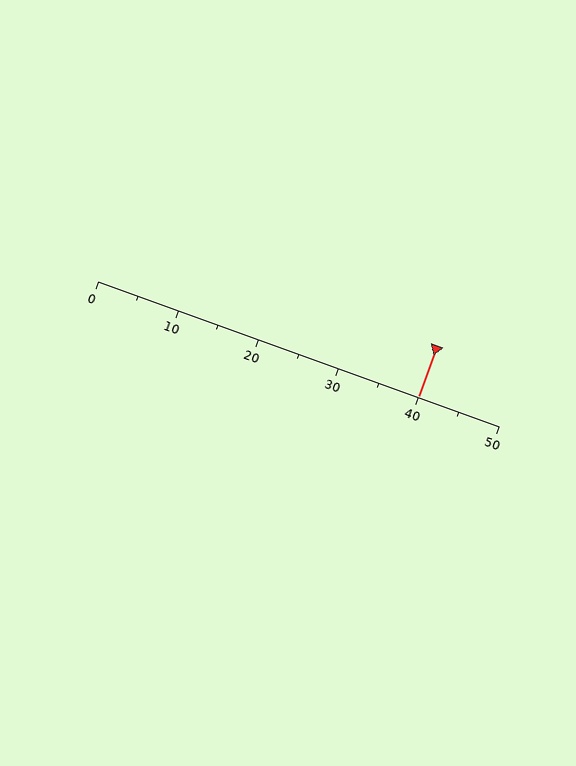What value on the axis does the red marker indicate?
The marker indicates approximately 40.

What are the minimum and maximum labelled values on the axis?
The axis runs from 0 to 50.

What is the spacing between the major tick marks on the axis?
The major ticks are spaced 10 apart.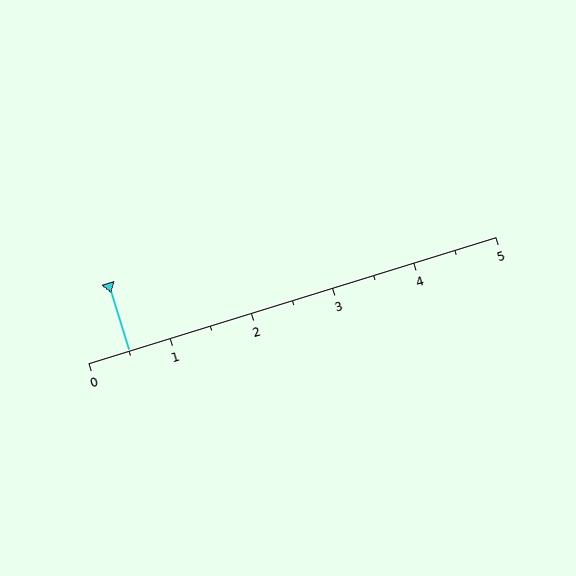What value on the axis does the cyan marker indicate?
The marker indicates approximately 0.5.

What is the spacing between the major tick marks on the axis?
The major ticks are spaced 1 apart.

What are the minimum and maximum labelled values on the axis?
The axis runs from 0 to 5.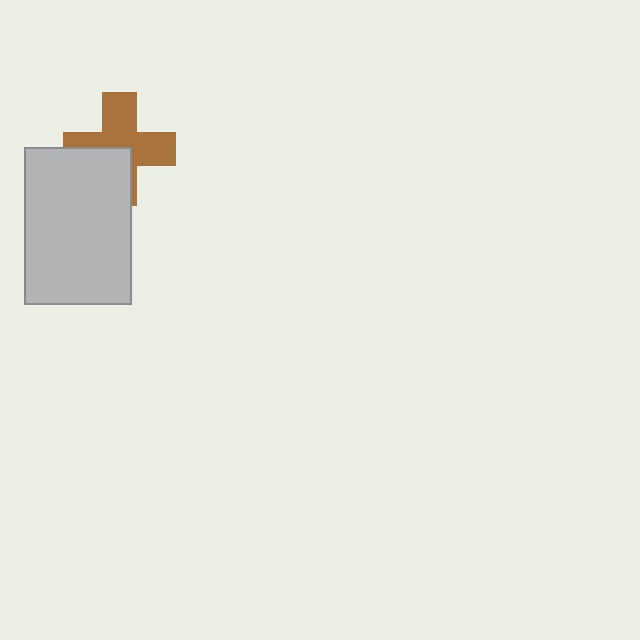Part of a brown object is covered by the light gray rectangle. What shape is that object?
It is a cross.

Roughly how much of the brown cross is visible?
About half of it is visible (roughly 64%).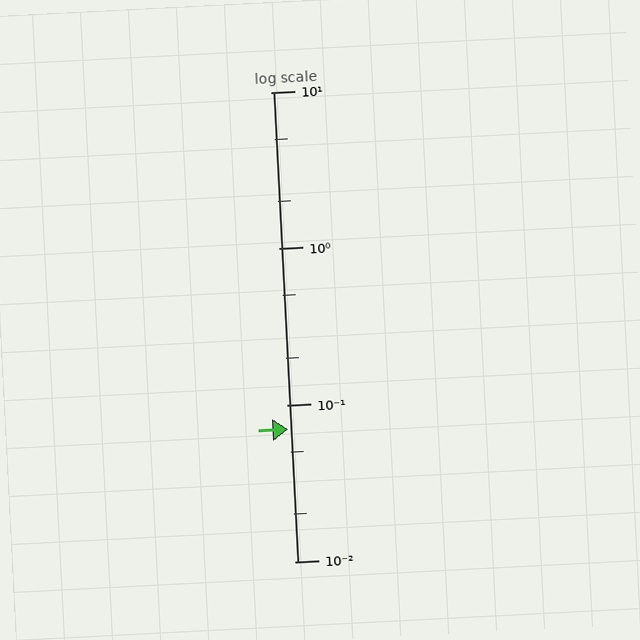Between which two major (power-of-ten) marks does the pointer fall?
The pointer is between 0.01 and 0.1.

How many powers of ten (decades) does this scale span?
The scale spans 3 decades, from 0.01 to 10.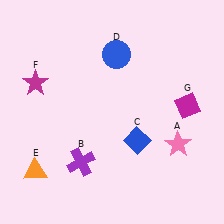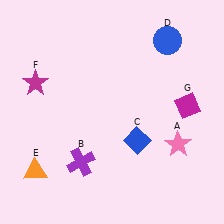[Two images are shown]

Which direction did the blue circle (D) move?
The blue circle (D) moved right.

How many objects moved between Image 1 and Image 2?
1 object moved between the two images.